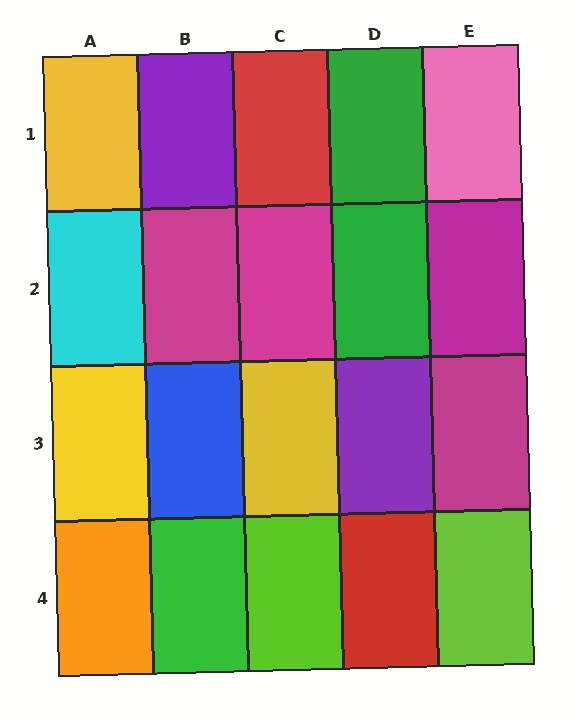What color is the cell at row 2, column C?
Magenta.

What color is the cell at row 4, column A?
Orange.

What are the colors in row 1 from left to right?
Yellow, purple, red, green, pink.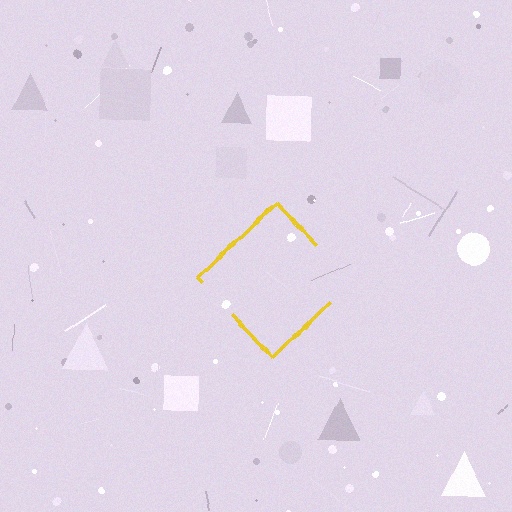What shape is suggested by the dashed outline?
The dashed outline suggests a diamond.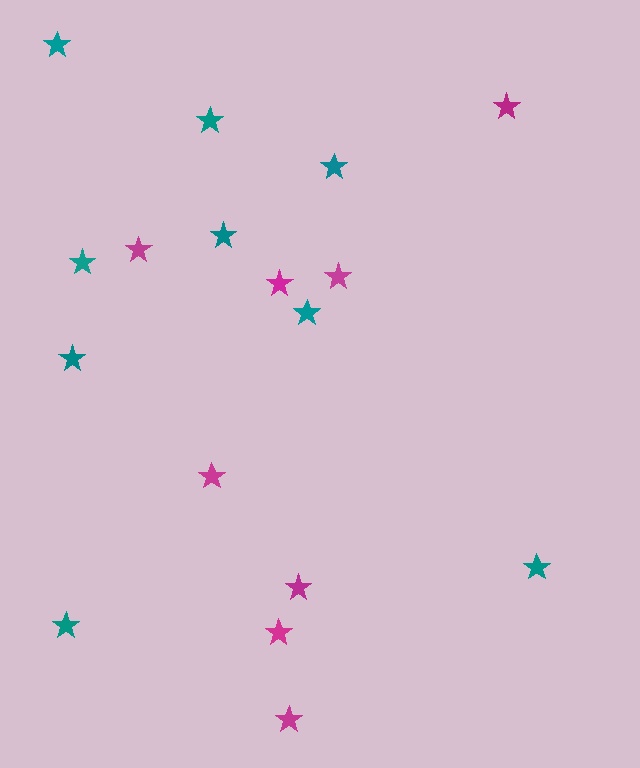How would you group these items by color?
There are 2 groups: one group of magenta stars (8) and one group of teal stars (9).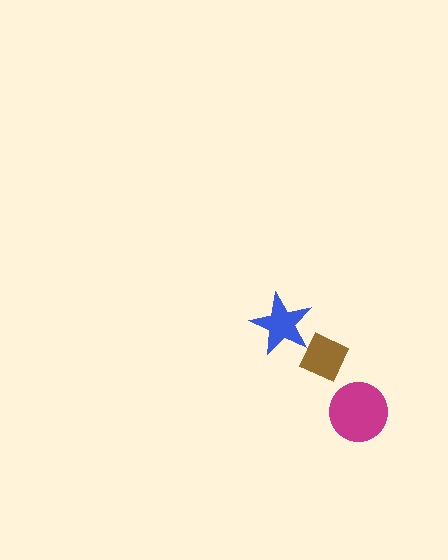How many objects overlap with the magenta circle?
0 objects overlap with the magenta circle.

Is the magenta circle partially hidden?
No, no other shape covers it.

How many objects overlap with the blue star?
1 object overlaps with the blue star.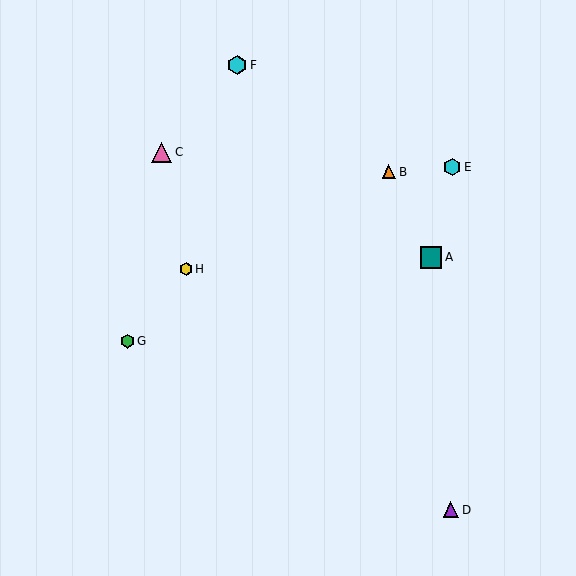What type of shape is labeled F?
Shape F is a cyan hexagon.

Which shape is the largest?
The teal square (labeled A) is the largest.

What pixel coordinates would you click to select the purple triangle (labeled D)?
Click at (451, 510) to select the purple triangle D.